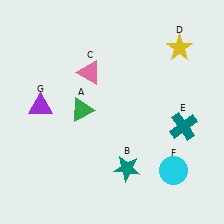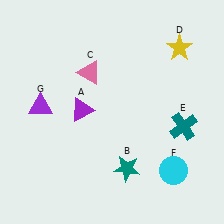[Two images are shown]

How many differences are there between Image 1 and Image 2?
There is 1 difference between the two images.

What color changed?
The triangle (A) changed from green in Image 1 to purple in Image 2.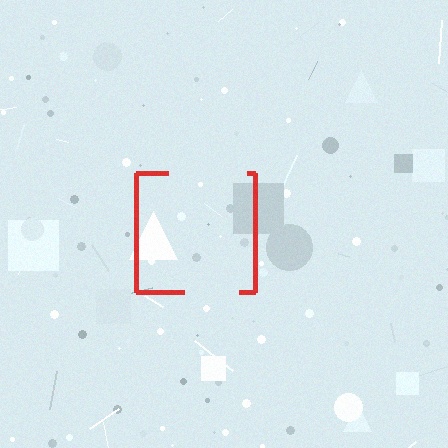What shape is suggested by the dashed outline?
The dashed outline suggests a square.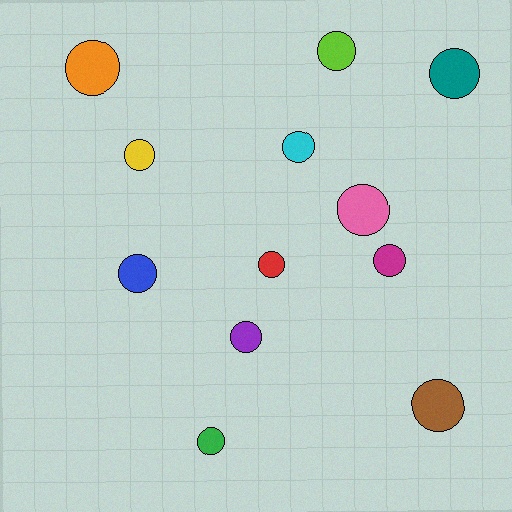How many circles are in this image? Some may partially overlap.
There are 12 circles.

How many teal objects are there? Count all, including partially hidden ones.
There is 1 teal object.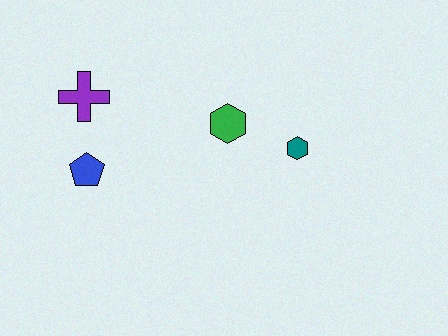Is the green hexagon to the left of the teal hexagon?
Yes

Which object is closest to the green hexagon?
The teal hexagon is closest to the green hexagon.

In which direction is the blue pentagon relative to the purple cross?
The blue pentagon is below the purple cross.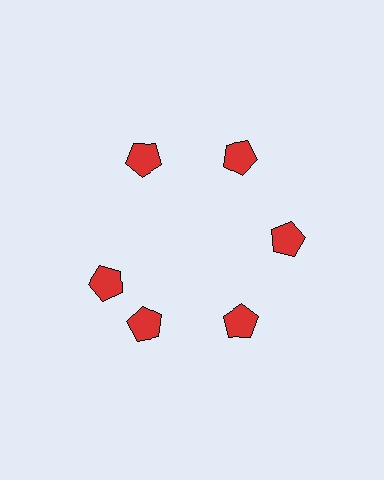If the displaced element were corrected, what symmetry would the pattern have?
It would have 6-fold rotational symmetry — the pattern would map onto itself every 60 degrees.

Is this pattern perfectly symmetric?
No. The 6 red pentagons are arranged in a ring, but one element near the 9 o'clock position is rotated out of alignment along the ring, breaking the 6-fold rotational symmetry.